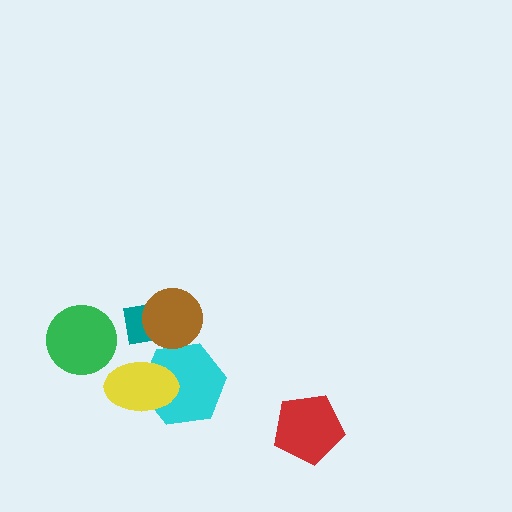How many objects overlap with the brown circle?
1 object overlaps with the brown circle.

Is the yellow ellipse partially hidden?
No, no other shape covers it.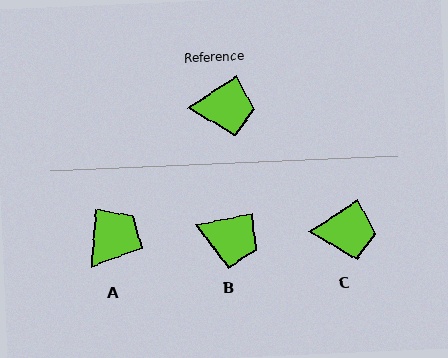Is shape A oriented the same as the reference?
No, it is off by about 51 degrees.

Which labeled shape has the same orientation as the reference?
C.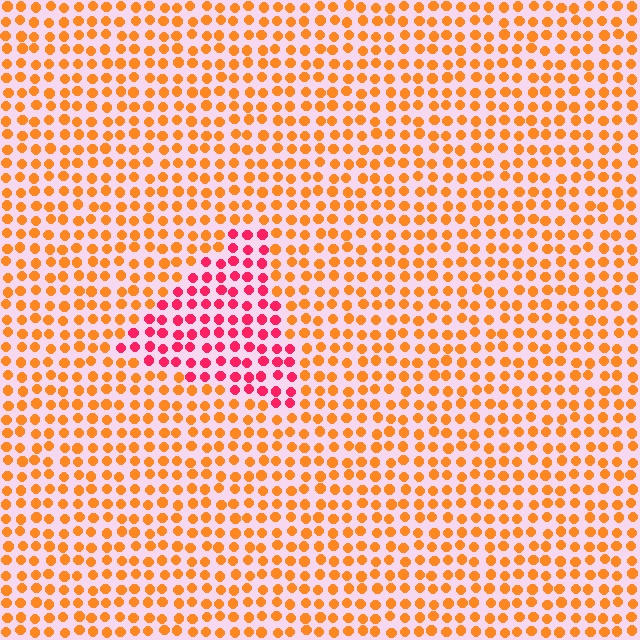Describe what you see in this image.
The image is filled with small orange elements in a uniform arrangement. A triangle-shaped region is visible where the elements are tinted to a slightly different hue, forming a subtle color boundary.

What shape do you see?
I see a triangle.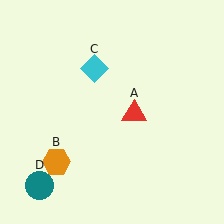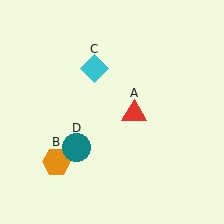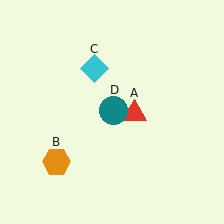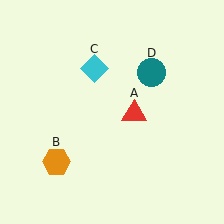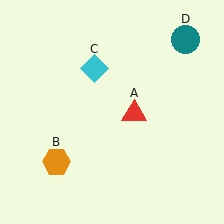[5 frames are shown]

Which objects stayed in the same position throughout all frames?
Red triangle (object A) and orange hexagon (object B) and cyan diamond (object C) remained stationary.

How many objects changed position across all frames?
1 object changed position: teal circle (object D).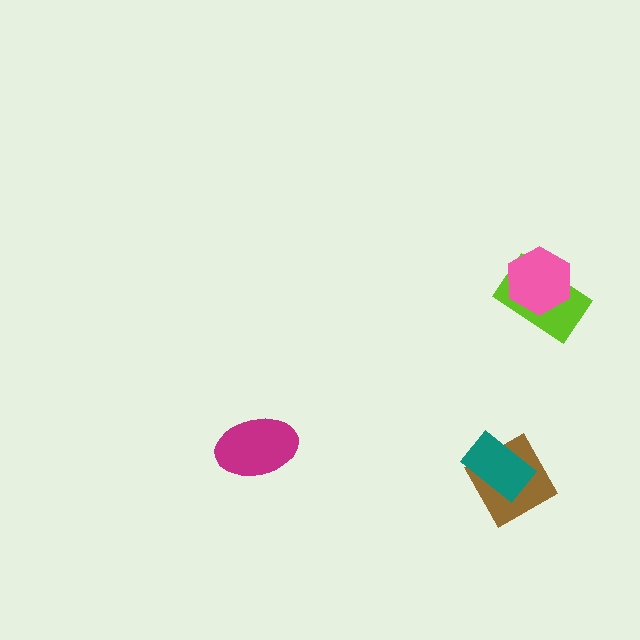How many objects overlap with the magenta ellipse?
0 objects overlap with the magenta ellipse.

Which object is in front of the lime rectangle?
The pink hexagon is in front of the lime rectangle.